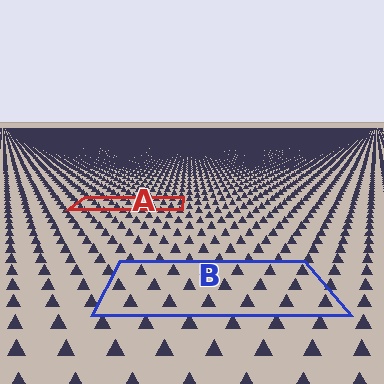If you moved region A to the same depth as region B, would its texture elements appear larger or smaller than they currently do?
They would appear larger. At a closer depth, the same texture elements are projected at a bigger on-screen size.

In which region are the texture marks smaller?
The texture marks are smaller in region A, because it is farther away.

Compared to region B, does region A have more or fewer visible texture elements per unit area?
Region A has more texture elements per unit area — they are packed more densely because it is farther away.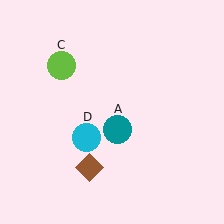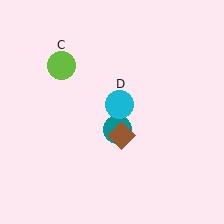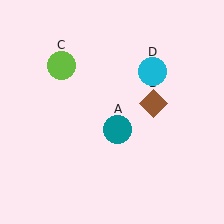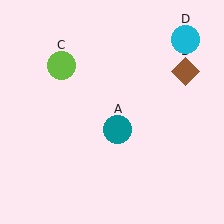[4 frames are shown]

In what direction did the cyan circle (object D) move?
The cyan circle (object D) moved up and to the right.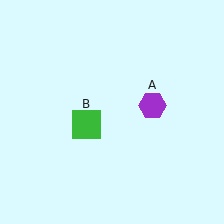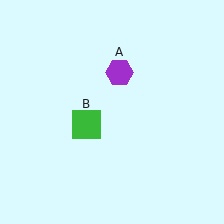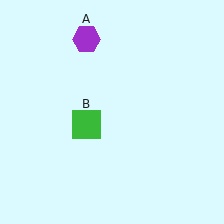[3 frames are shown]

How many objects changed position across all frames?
1 object changed position: purple hexagon (object A).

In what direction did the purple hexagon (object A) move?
The purple hexagon (object A) moved up and to the left.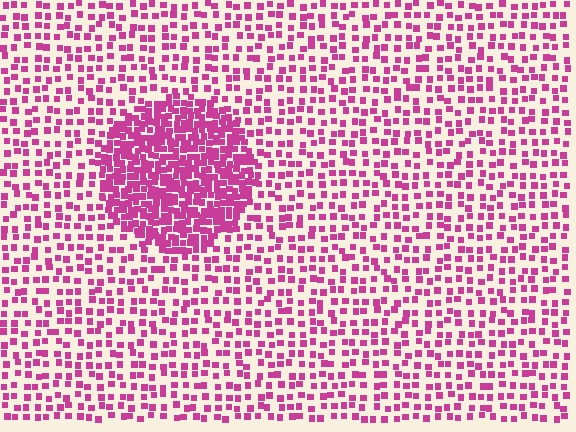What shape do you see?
I see a circle.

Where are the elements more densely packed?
The elements are more densely packed inside the circle boundary.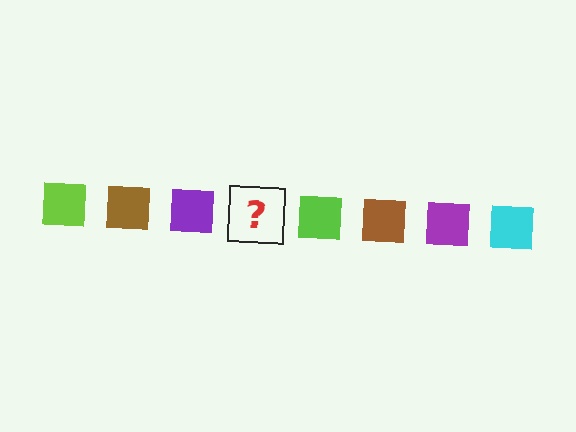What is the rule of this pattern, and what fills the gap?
The rule is that the pattern cycles through lime, brown, purple, cyan squares. The gap should be filled with a cyan square.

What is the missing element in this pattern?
The missing element is a cyan square.